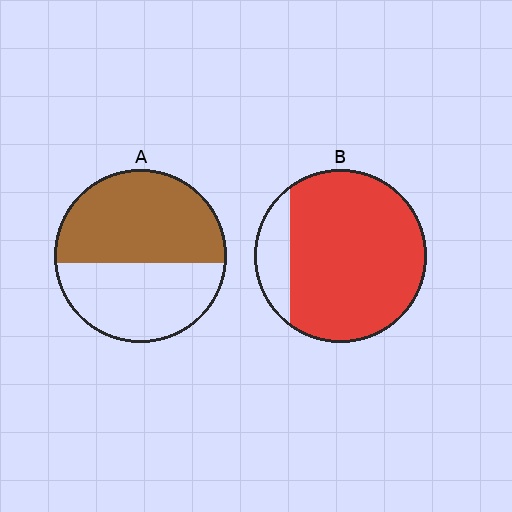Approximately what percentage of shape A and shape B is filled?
A is approximately 55% and B is approximately 85%.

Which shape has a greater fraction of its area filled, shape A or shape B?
Shape B.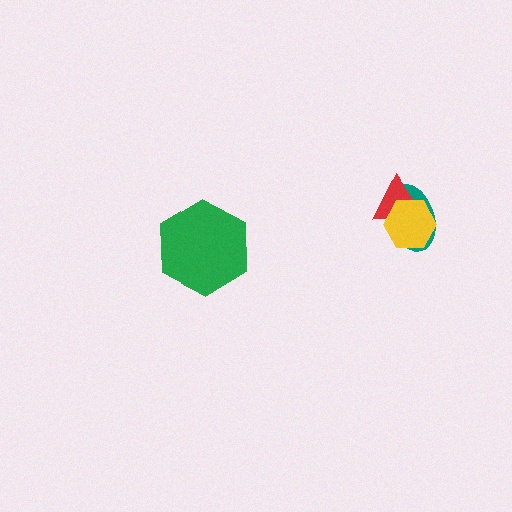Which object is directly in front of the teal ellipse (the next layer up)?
The red triangle is directly in front of the teal ellipse.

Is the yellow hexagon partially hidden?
No, no other shape covers it.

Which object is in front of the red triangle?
The yellow hexagon is in front of the red triangle.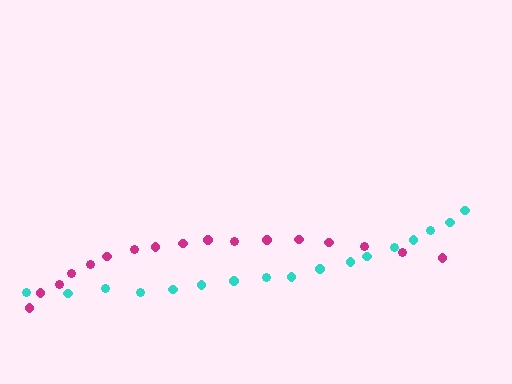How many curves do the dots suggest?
There are 2 distinct paths.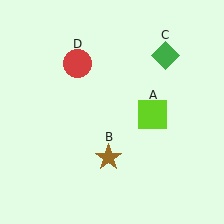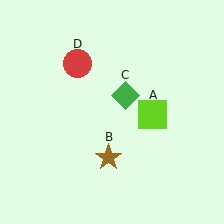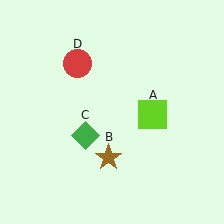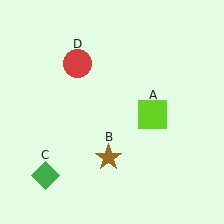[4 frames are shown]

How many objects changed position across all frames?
1 object changed position: green diamond (object C).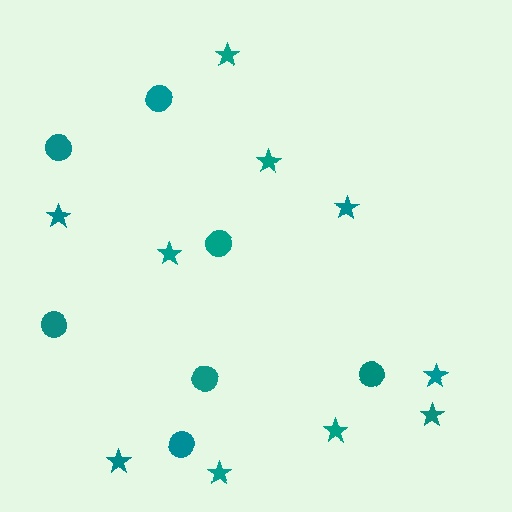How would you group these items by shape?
There are 2 groups: one group of stars (10) and one group of circles (7).